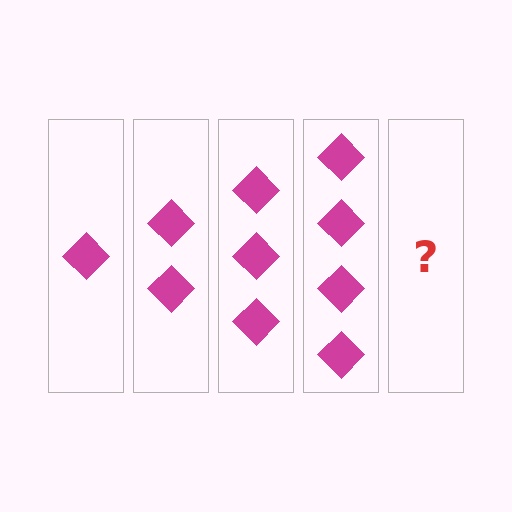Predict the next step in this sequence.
The next step is 5 diamonds.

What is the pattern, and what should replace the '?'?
The pattern is that each step adds one more diamond. The '?' should be 5 diamonds.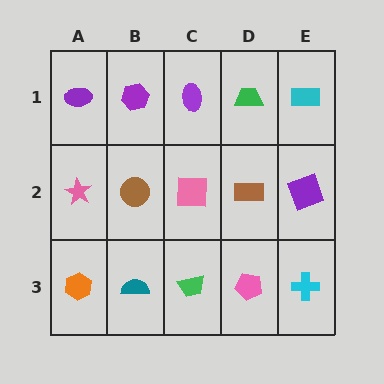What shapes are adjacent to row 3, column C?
A pink square (row 2, column C), a teal semicircle (row 3, column B), a pink pentagon (row 3, column D).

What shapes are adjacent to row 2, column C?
A purple ellipse (row 1, column C), a green trapezoid (row 3, column C), a brown circle (row 2, column B), a brown rectangle (row 2, column D).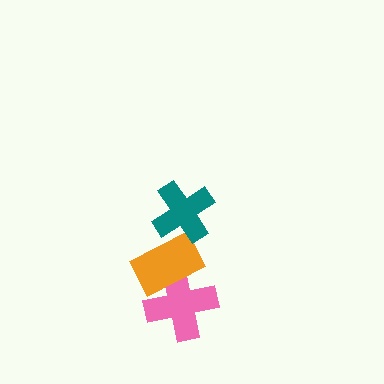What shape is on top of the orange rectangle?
The teal cross is on top of the orange rectangle.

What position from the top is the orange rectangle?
The orange rectangle is 2nd from the top.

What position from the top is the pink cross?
The pink cross is 3rd from the top.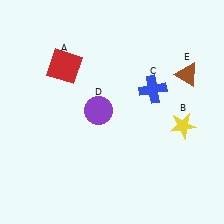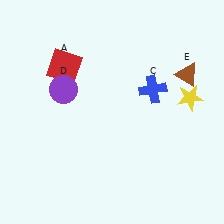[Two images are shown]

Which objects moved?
The objects that moved are: the yellow star (B), the purple circle (D).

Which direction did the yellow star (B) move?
The yellow star (B) moved up.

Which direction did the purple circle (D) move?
The purple circle (D) moved left.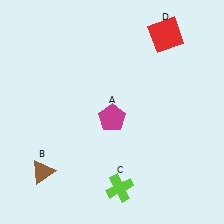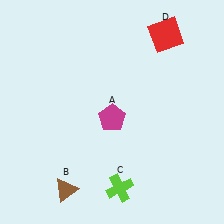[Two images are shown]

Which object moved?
The brown triangle (B) moved right.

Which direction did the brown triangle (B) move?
The brown triangle (B) moved right.